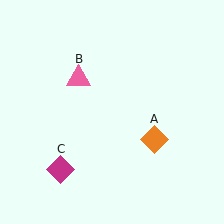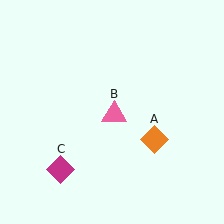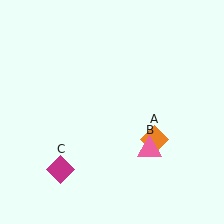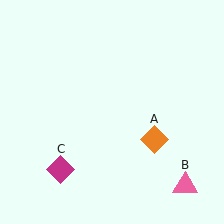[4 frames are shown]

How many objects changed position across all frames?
1 object changed position: pink triangle (object B).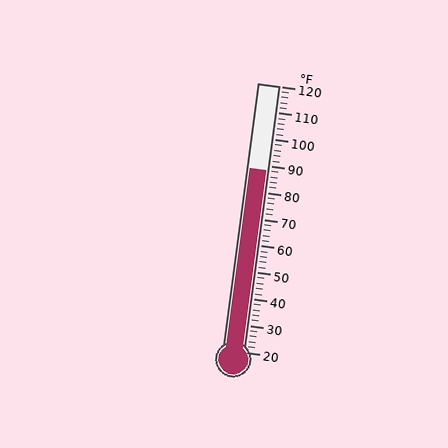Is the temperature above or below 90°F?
The temperature is below 90°F.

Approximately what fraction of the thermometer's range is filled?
The thermometer is filled to approximately 70% of its range.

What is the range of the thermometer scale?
The thermometer scale ranges from 20°F to 120°F.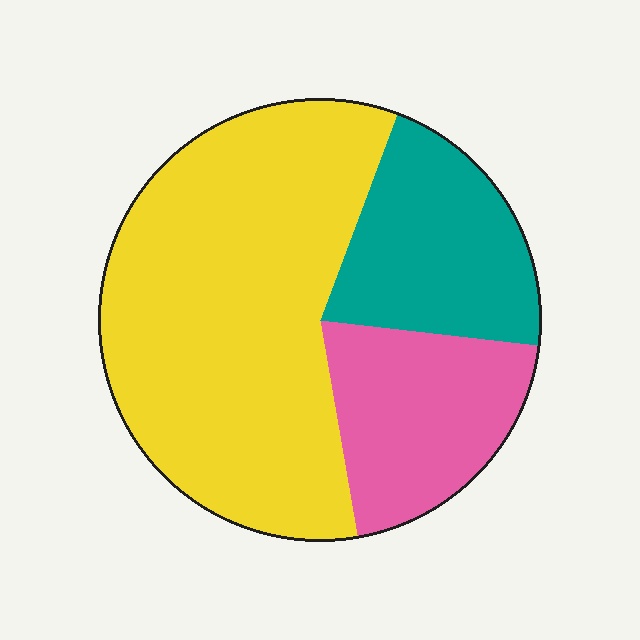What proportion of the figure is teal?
Teal covers roughly 20% of the figure.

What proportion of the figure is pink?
Pink covers 20% of the figure.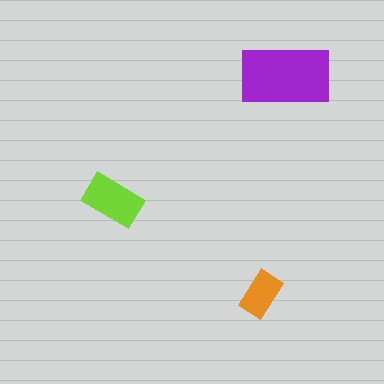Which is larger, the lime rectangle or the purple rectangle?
The purple one.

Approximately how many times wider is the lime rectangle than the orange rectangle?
About 1.5 times wider.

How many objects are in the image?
There are 3 objects in the image.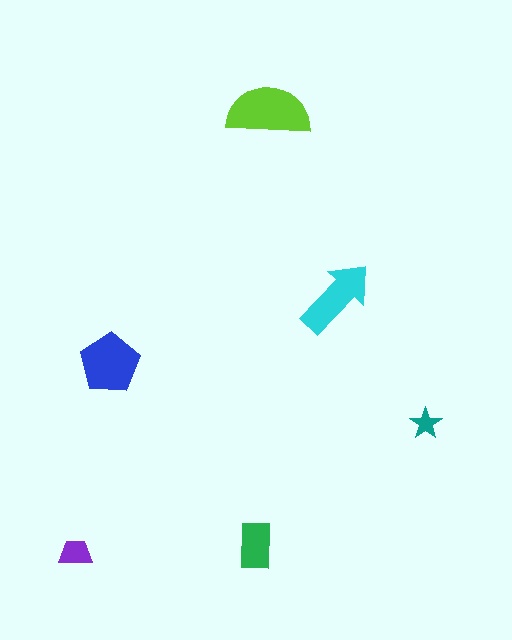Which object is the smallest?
The teal star.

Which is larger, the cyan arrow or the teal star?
The cyan arrow.